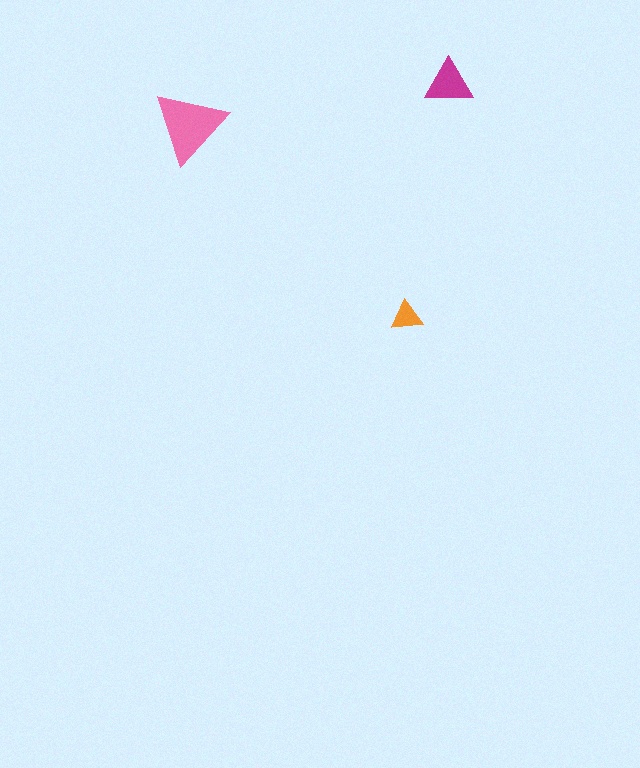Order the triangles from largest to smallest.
the pink one, the magenta one, the orange one.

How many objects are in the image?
There are 3 objects in the image.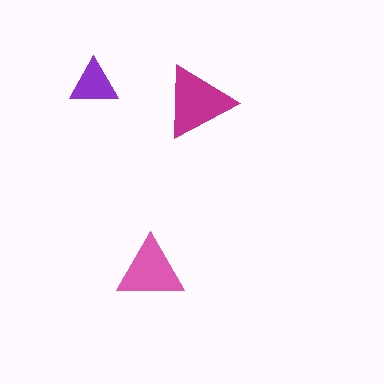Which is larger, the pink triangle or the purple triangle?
The pink one.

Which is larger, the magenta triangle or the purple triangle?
The magenta one.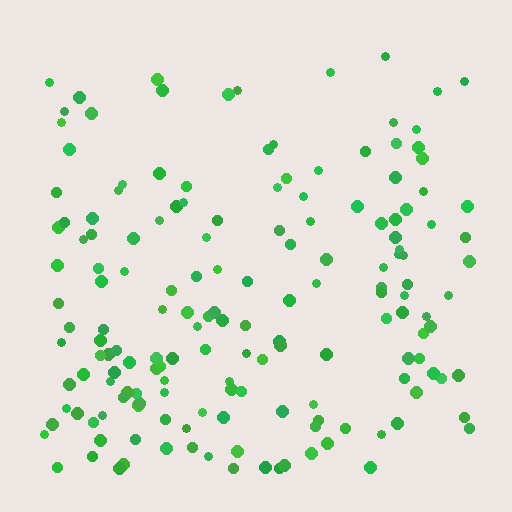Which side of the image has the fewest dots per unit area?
The top.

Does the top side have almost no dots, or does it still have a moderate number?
Still a moderate number, just noticeably fewer than the bottom.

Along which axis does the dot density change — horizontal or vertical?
Vertical.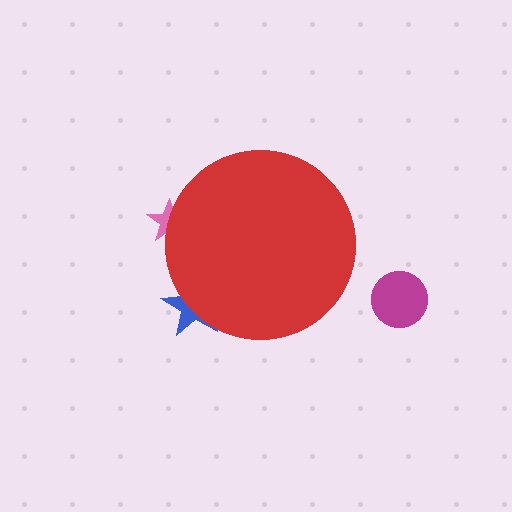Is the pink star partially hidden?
Yes, the pink star is partially hidden behind the red circle.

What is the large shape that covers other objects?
A red circle.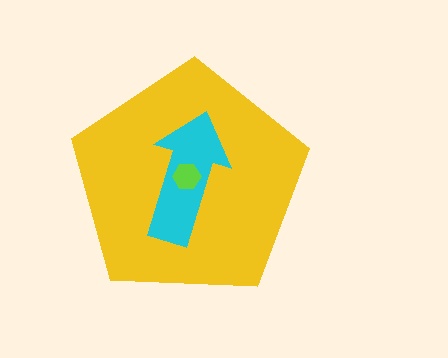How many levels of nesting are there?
3.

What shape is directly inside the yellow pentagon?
The cyan arrow.